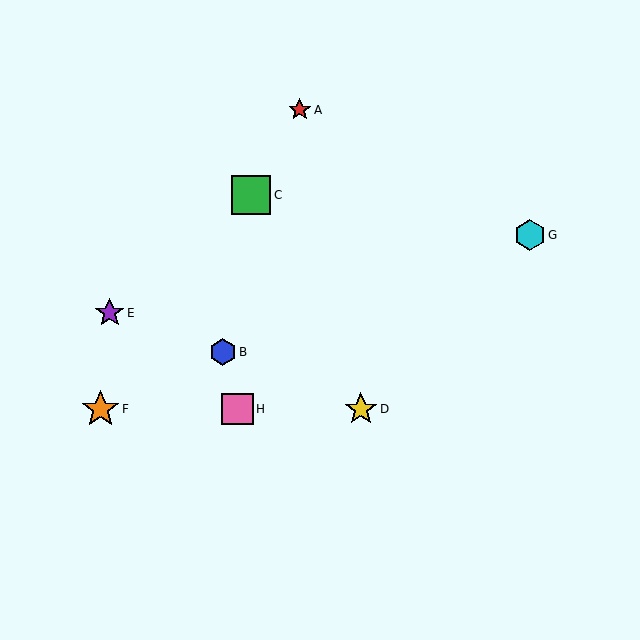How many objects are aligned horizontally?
3 objects (D, F, H) are aligned horizontally.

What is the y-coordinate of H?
Object H is at y≈409.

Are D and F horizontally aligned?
Yes, both are at y≈409.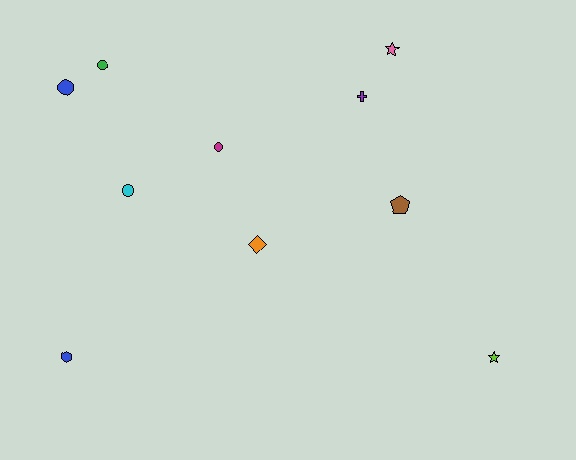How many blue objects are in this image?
There are 2 blue objects.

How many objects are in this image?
There are 10 objects.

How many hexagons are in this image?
There is 1 hexagon.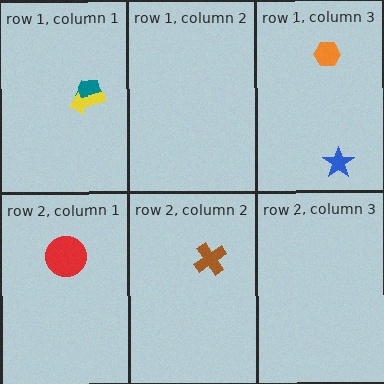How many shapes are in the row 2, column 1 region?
1.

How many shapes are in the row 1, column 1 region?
2.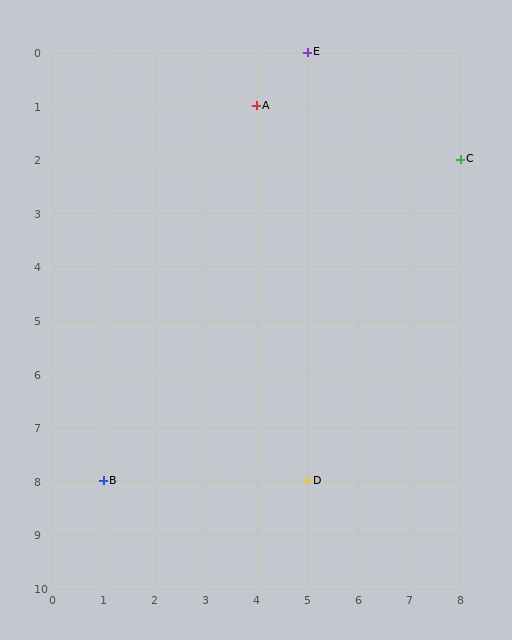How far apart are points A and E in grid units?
Points A and E are 1 column and 1 row apart (about 1.4 grid units diagonally).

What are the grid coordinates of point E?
Point E is at grid coordinates (5, 0).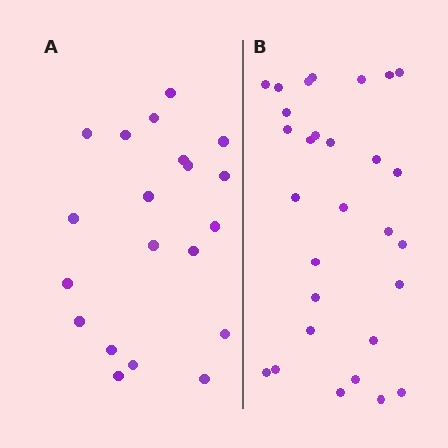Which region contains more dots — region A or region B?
Region B (the right region) has more dots.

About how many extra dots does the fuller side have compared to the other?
Region B has roughly 8 or so more dots than region A.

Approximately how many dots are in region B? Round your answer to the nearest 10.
About 30 dots. (The exact count is 29, which rounds to 30.)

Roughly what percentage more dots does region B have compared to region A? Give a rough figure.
About 45% more.